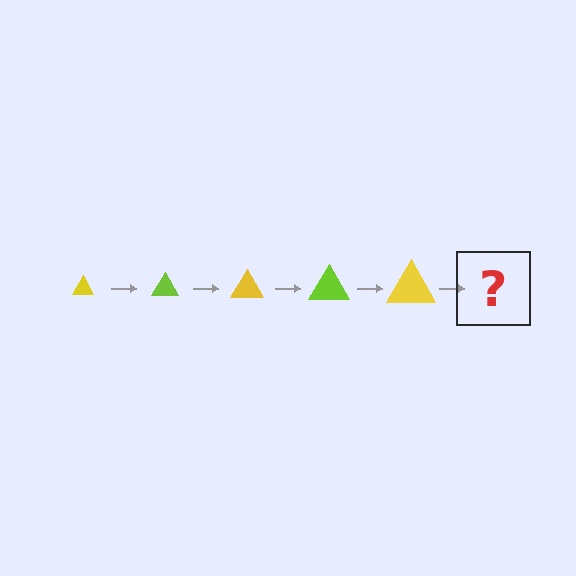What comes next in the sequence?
The next element should be a lime triangle, larger than the previous one.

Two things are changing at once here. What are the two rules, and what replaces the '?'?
The two rules are that the triangle grows larger each step and the color cycles through yellow and lime. The '?' should be a lime triangle, larger than the previous one.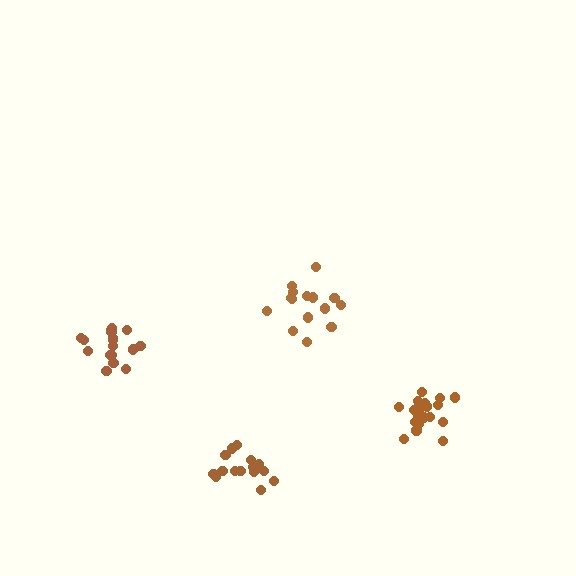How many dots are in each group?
Group 1: 17 dots, Group 2: 20 dots, Group 3: 15 dots, Group 4: 15 dots (67 total).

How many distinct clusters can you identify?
There are 4 distinct clusters.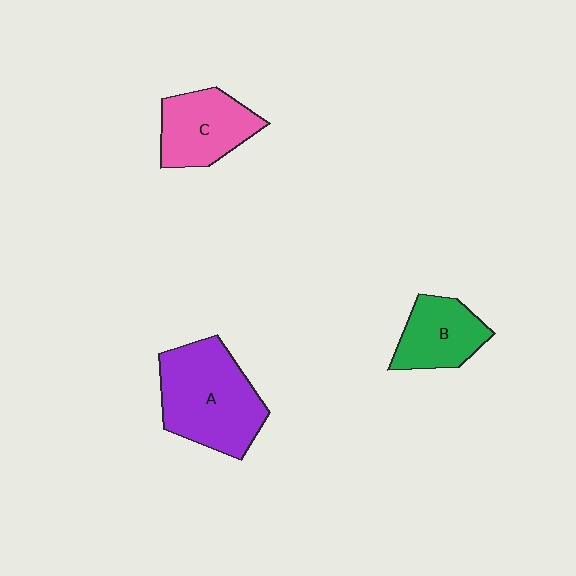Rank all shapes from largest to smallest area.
From largest to smallest: A (purple), C (pink), B (green).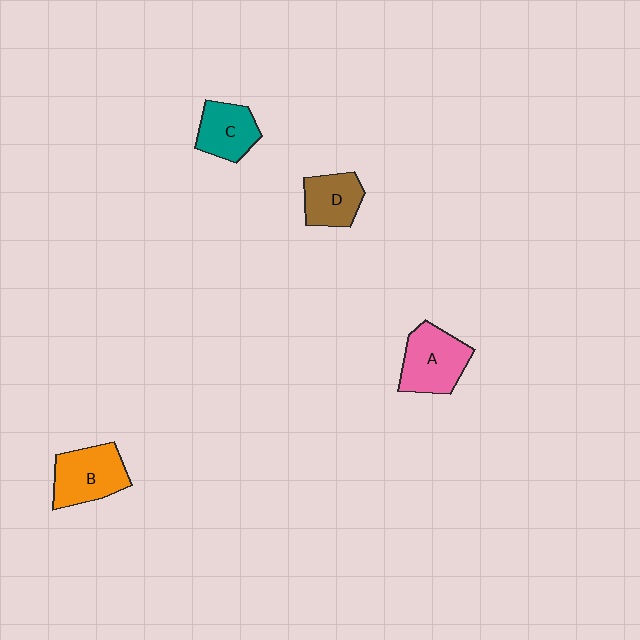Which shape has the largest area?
Shape A (pink).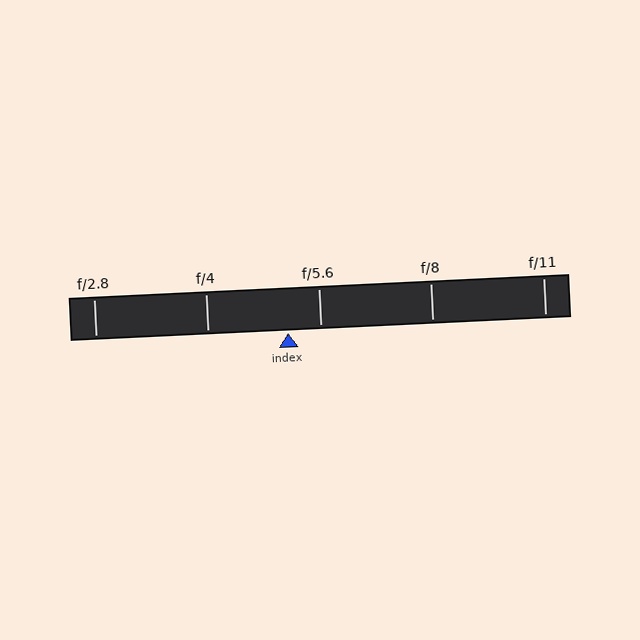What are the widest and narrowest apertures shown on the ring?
The widest aperture shown is f/2.8 and the narrowest is f/11.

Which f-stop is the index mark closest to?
The index mark is closest to f/5.6.